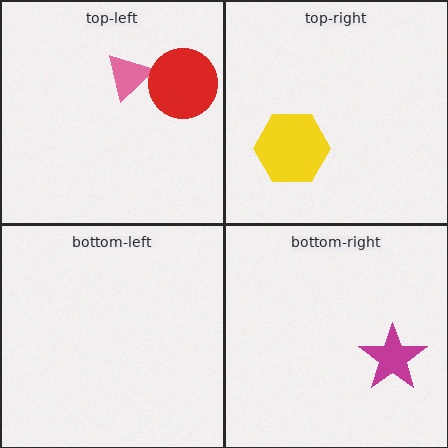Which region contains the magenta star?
The bottom-right region.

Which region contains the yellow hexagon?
The top-right region.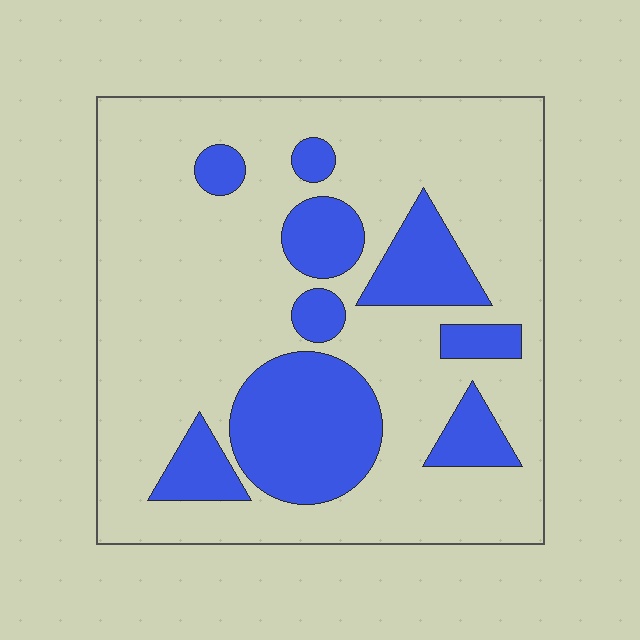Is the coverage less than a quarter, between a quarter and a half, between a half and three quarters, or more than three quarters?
Between a quarter and a half.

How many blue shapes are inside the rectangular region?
9.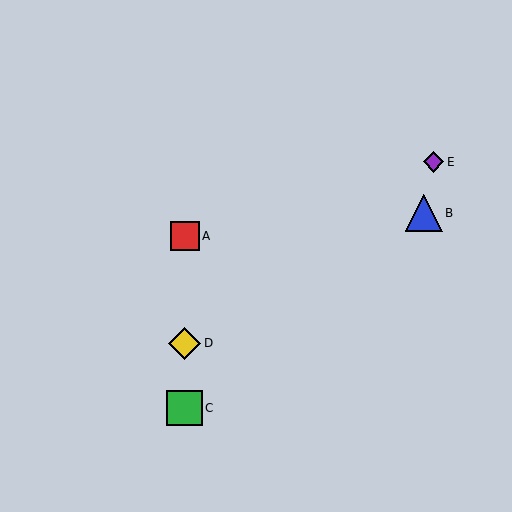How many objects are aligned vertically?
3 objects (A, C, D) are aligned vertically.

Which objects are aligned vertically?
Objects A, C, D are aligned vertically.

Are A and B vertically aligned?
No, A is at x≈185 and B is at x≈424.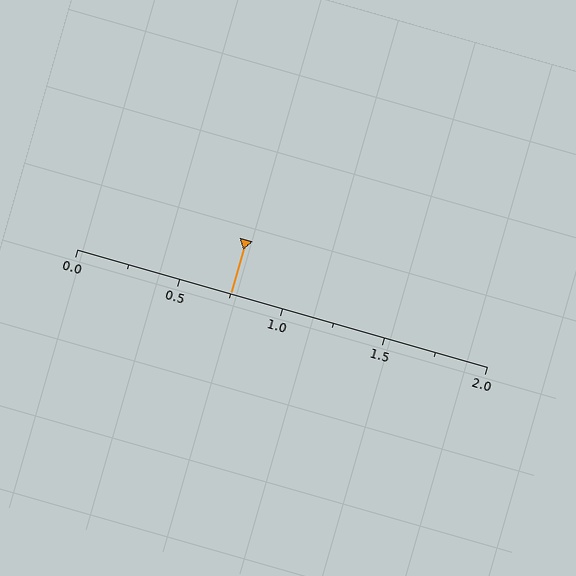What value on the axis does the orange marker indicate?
The marker indicates approximately 0.75.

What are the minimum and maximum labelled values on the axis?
The axis runs from 0.0 to 2.0.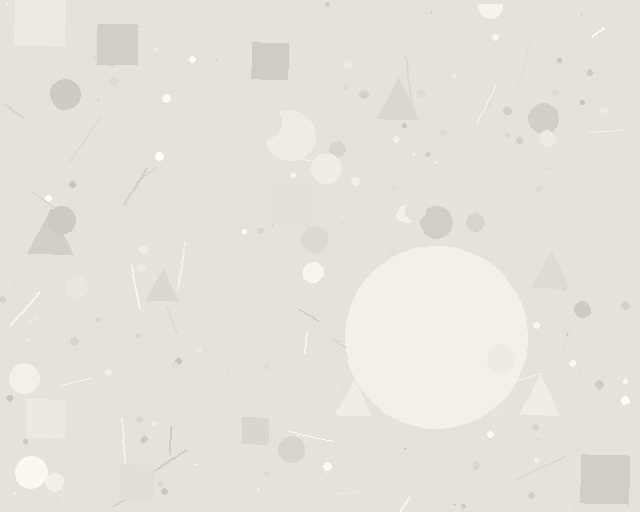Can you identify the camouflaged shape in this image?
The camouflaged shape is a circle.